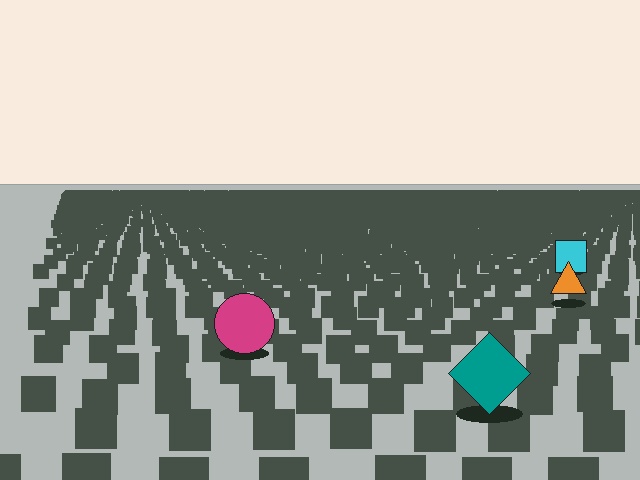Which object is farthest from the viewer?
The cyan square is farthest from the viewer. It appears smaller and the ground texture around it is denser.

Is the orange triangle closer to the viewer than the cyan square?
Yes. The orange triangle is closer — you can tell from the texture gradient: the ground texture is coarser near it.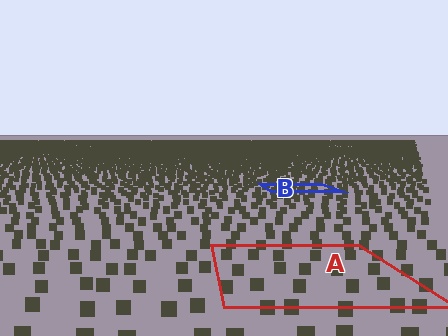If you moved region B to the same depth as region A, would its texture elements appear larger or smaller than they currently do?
They would appear larger. At a closer depth, the same texture elements are projected at a bigger on-screen size.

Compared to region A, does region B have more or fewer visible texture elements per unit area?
Region B has more texture elements per unit area — they are packed more densely because it is farther away.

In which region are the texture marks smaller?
The texture marks are smaller in region B, because it is farther away.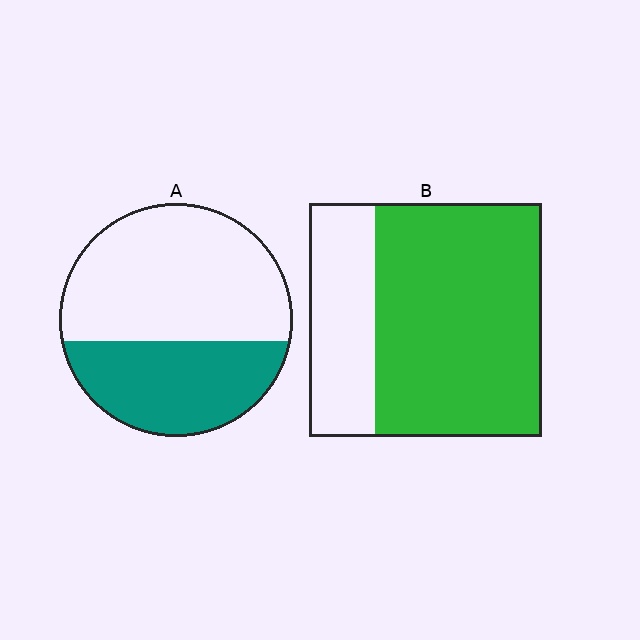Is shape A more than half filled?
No.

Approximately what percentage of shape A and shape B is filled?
A is approximately 40% and B is approximately 70%.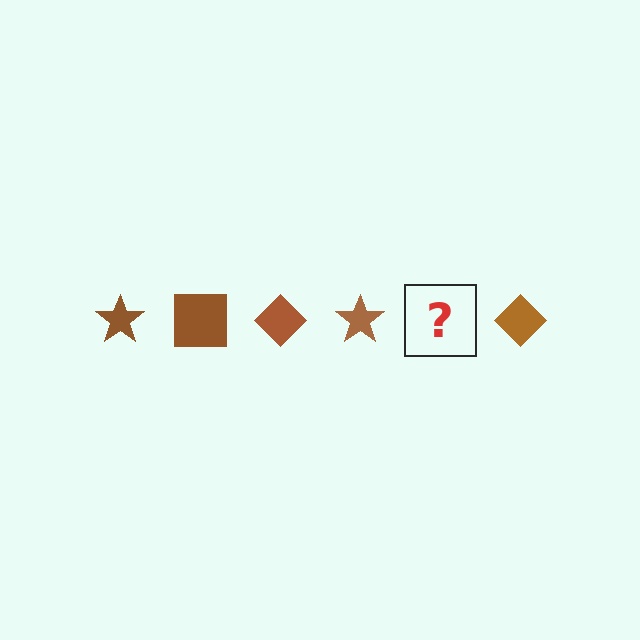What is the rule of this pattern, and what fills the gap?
The rule is that the pattern cycles through star, square, diamond shapes in brown. The gap should be filled with a brown square.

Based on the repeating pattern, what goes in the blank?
The blank should be a brown square.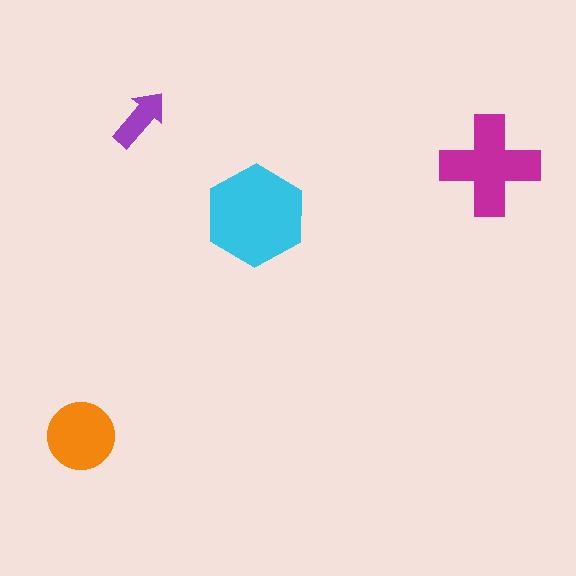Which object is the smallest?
The purple arrow.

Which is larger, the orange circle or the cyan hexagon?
The cyan hexagon.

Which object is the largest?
The cyan hexagon.